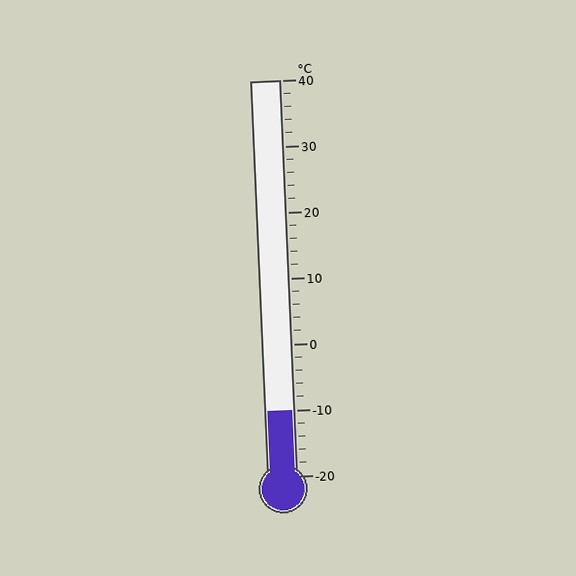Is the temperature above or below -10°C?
The temperature is at -10°C.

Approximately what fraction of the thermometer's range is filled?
The thermometer is filled to approximately 15% of its range.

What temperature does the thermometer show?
The thermometer shows approximately -10°C.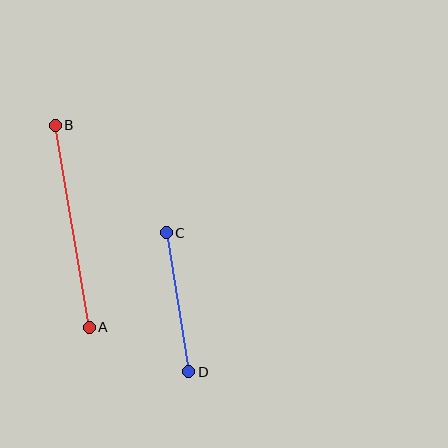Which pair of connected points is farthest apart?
Points A and B are farthest apart.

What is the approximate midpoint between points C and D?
The midpoint is at approximately (178, 302) pixels.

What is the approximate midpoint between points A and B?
The midpoint is at approximately (72, 226) pixels.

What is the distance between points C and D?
The distance is approximately 141 pixels.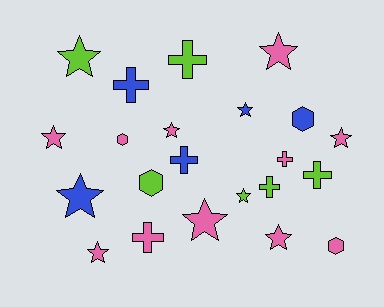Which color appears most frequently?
Pink, with 11 objects.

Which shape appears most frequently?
Star, with 11 objects.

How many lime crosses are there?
There are 3 lime crosses.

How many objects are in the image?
There are 22 objects.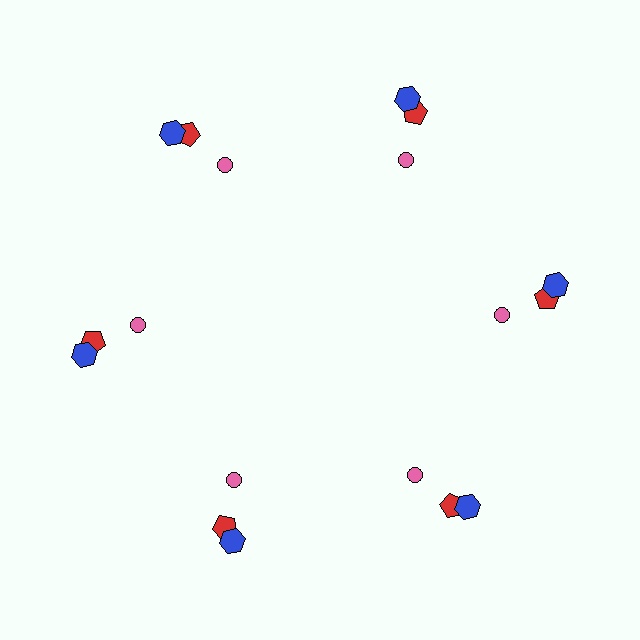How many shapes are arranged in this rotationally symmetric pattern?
There are 18 shapes, arranged in 6 groups of 3.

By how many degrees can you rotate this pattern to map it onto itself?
The pattern maps onto itself every 60 degrees of rotation.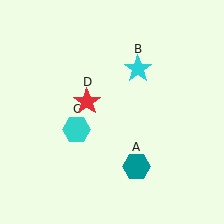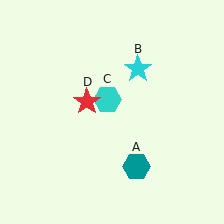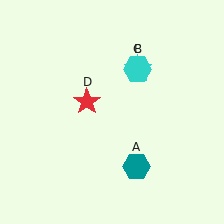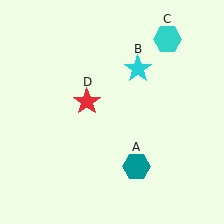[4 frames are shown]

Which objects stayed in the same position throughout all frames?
Teal hexagon (object A) and cyan star (object B) and red star (object D) remained stationary.